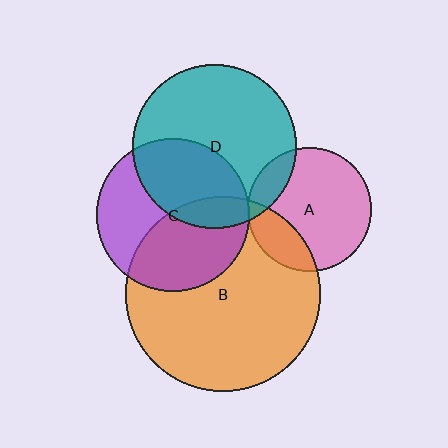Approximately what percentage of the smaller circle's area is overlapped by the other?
Approximately 10%.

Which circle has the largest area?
Circle B (orange).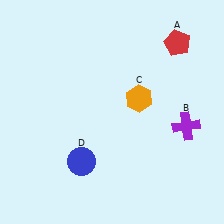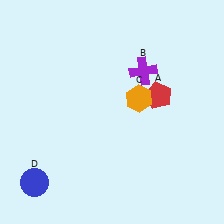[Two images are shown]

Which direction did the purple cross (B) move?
The purple cross (B) moved up.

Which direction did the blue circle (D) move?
The blue circle (D) moved left.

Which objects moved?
The objects that moved are: the red pentagon (A), the purple cross (B), the blue circle (D).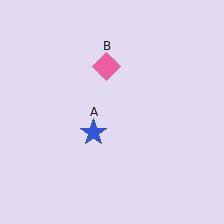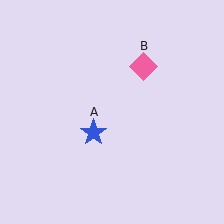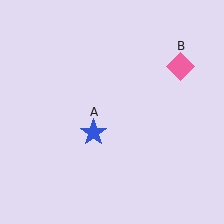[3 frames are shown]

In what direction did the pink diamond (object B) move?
The pink diamond (object B) moved right.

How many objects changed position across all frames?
1 object changed position: pink diamond (object B).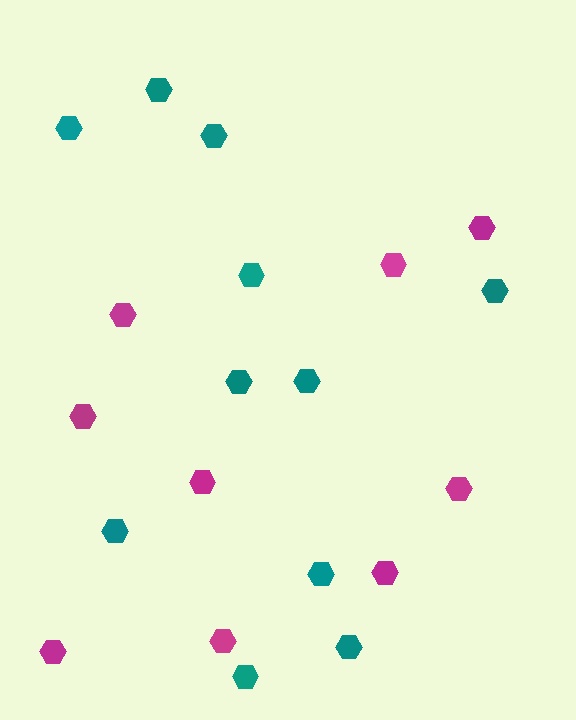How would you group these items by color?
There are 2 groups: one group of teal hexagons (11) and one group of magenta hexagons (9).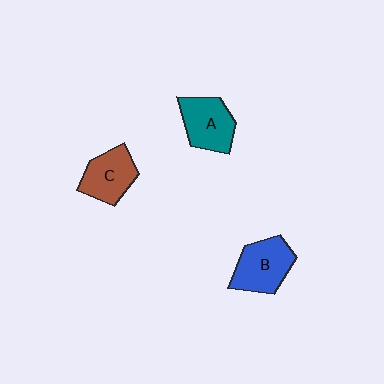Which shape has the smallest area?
Shape C (brown).